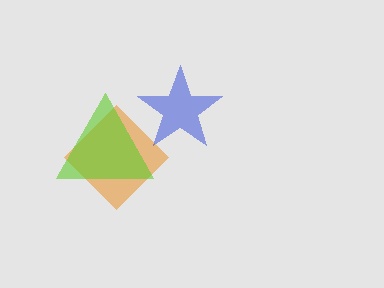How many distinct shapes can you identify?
There are 3 distinct shapes: an orange diamond, a blue star, a lime triangle.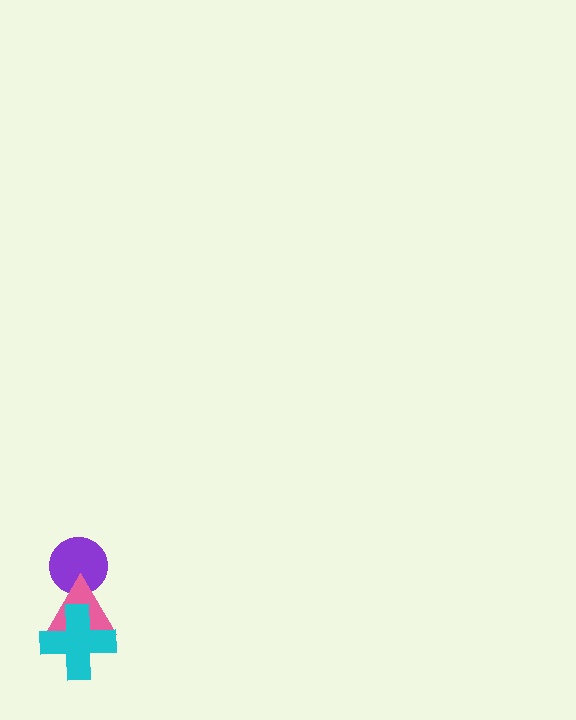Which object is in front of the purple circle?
The pink triangle is in front of the purple circle.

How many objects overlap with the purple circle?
1 object overlaps with the purple circle.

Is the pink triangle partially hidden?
Yes, it is partially covered by another shape.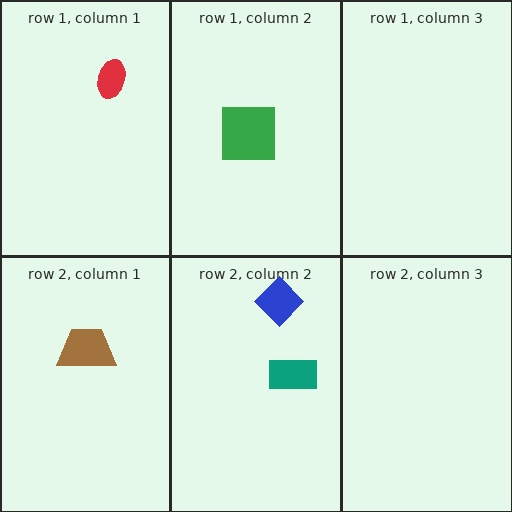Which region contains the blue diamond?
The row 2, column 2 region.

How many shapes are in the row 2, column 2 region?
2.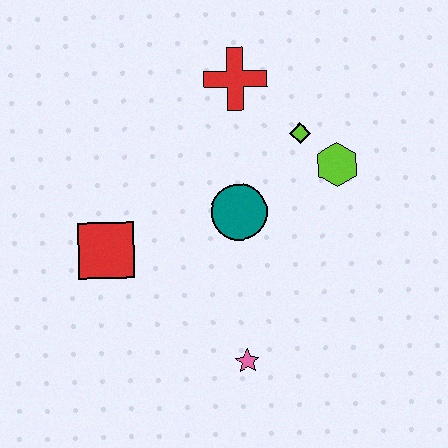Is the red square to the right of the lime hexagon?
No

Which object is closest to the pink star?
The teal circle is closest to the pink star.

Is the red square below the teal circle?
Yes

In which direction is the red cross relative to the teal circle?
The red cross is above the teal circle.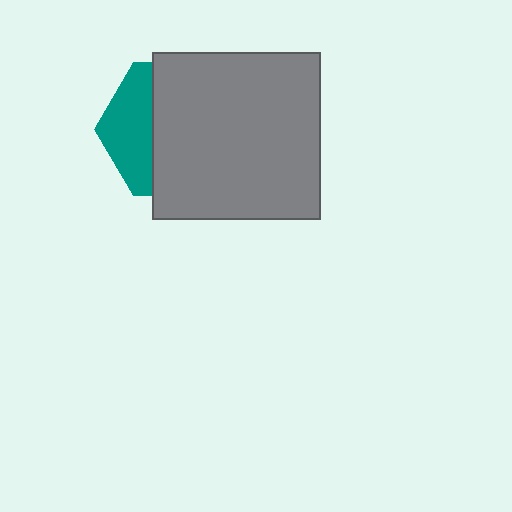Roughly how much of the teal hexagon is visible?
A small part of it is visible (roughly 33%).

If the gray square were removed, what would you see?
You would see the complete teal hexagon.